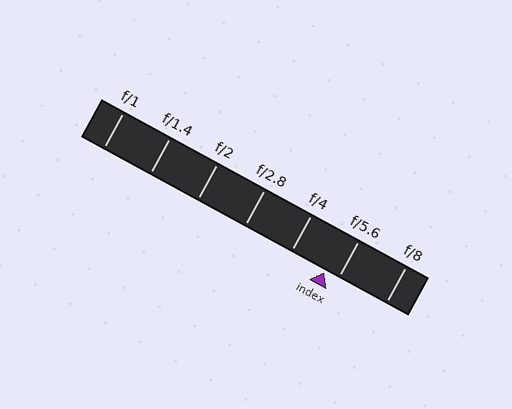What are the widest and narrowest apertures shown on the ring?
The widest aperture shown is f/1 and the narrowest is f/8.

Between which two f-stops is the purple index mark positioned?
The index mark is between f/4 and f/5.6.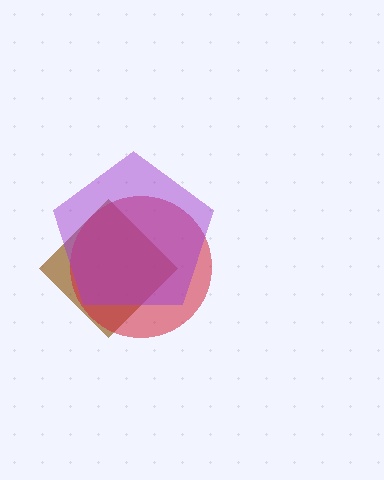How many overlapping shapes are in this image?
There are 3 overlapping shapes in the image.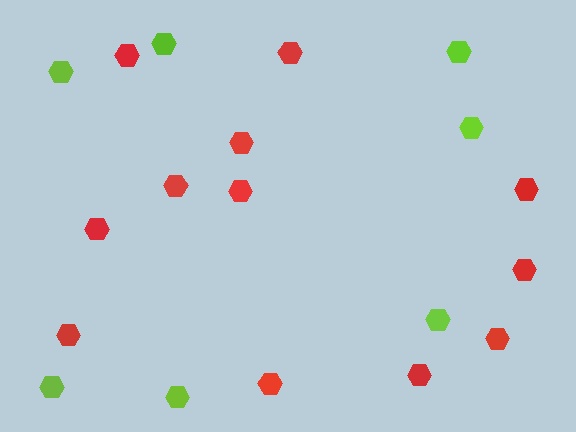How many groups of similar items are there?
There are 2 groups: one group of red hexagons (12) and one group of lime hexagons (7).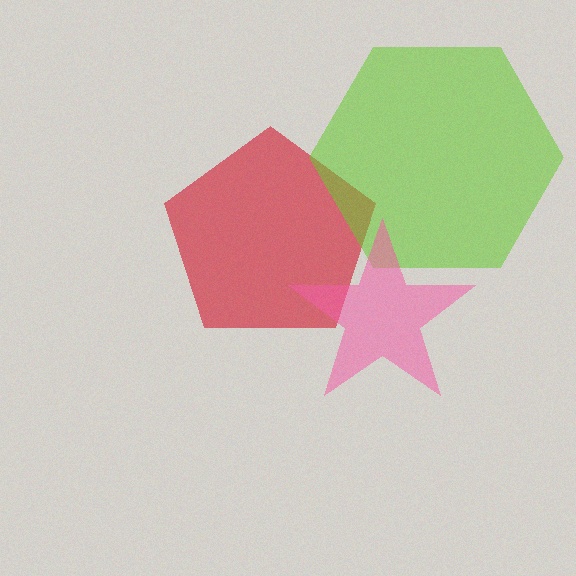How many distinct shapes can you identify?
There are 3 distinct shapes: a red pentagon, a lime hexagon, a pink star.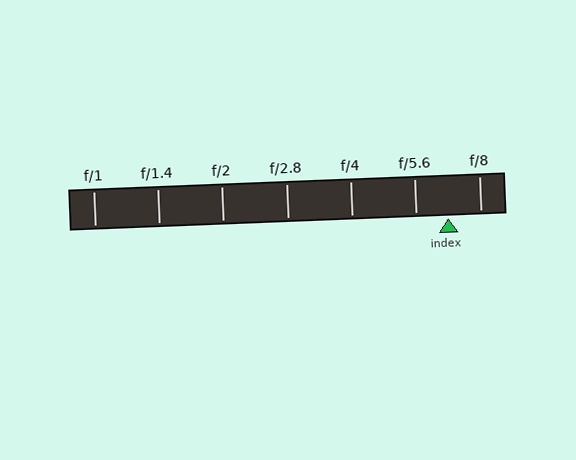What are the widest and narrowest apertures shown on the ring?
The widest aperture shown is f/1 and the narrowest is f/8.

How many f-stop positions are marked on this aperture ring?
There are 7 f-stop positions marked.